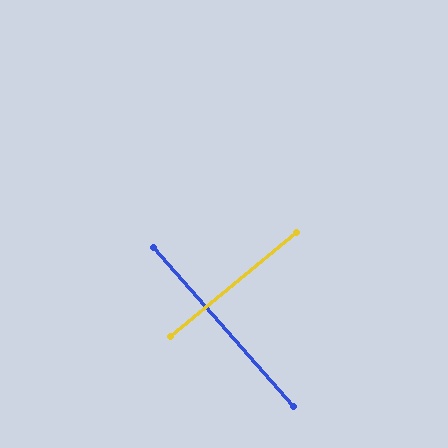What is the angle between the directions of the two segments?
Approximately 88 degrees.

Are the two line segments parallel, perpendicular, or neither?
Perpendicular — they meet at approximately 88°.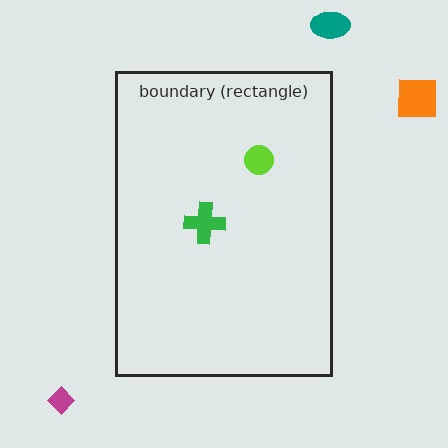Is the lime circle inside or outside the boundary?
Inside.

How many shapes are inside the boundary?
2 inside, 3 outside.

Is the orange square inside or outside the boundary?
Outside.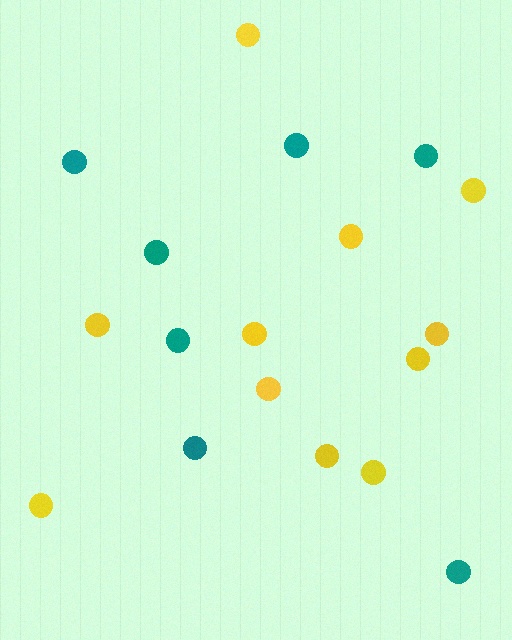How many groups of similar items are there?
There are 2 groups: one group of teal circles (7) and one group of yellow circles (11).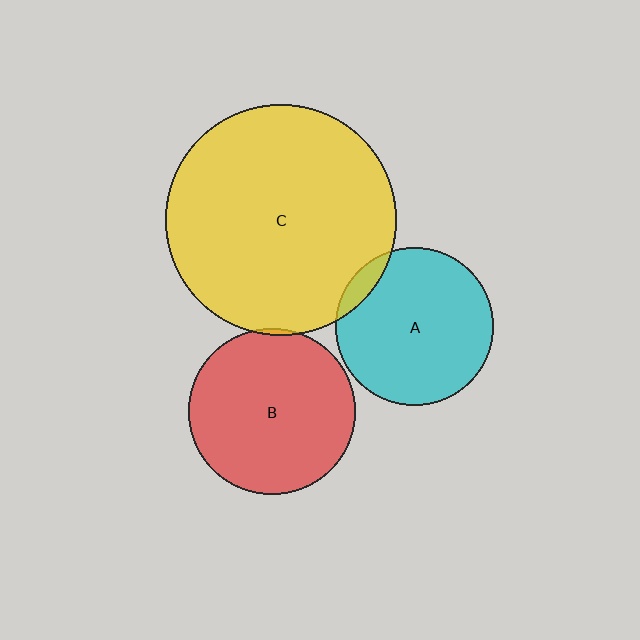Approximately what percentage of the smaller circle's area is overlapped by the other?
Approximately 5%.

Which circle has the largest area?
Circle C (yellow).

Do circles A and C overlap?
Yes.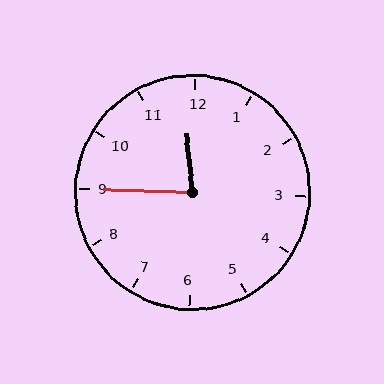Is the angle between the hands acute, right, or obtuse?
It is acute.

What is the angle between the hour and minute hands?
Approximately 82 degrees.